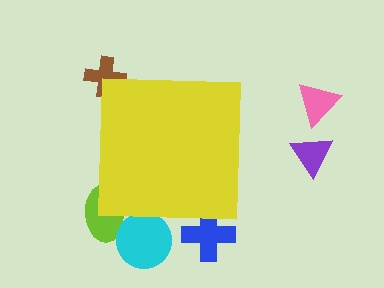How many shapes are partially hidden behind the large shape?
4 shapes are partially hidden.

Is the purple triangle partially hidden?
No, the purple triangle is fully visible.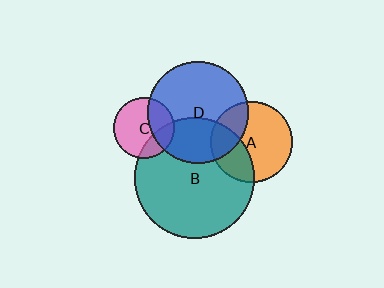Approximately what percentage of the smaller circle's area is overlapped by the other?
Approximately 25%.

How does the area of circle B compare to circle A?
Approximately 2.2 times.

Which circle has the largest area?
Circle B (teal).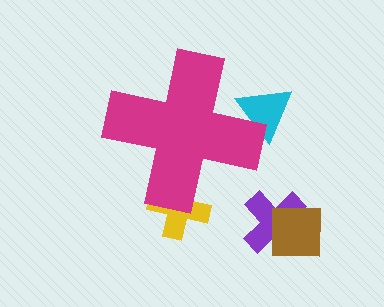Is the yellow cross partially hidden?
Yes, the yellow cross is partially hidden behind the magenta cross.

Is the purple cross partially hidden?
No, the purple cross is fully visible.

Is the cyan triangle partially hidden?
Yes, the cyan triangle is partially hidden behind the magenta cross.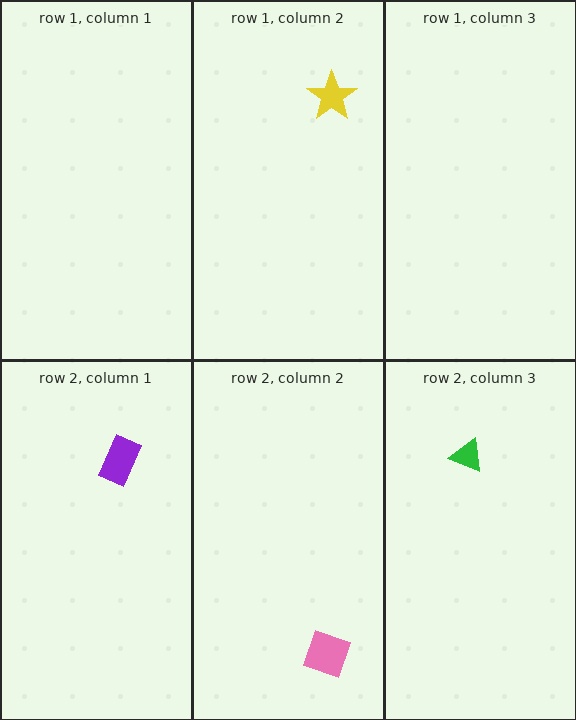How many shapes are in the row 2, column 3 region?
1.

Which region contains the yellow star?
The row 1, column 2 region.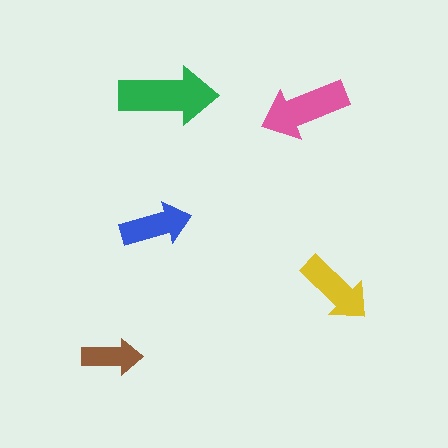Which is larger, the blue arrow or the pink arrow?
The pink one.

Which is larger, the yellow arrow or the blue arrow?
The yellow one.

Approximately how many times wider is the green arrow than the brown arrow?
About 1.5 times wider.